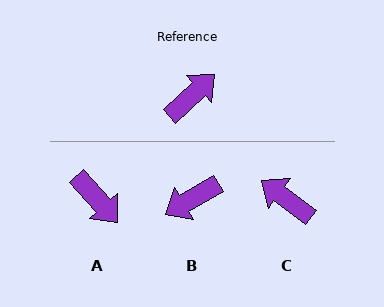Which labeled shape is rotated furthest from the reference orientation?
B, about 168 degrees away.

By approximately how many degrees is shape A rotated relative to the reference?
Approximately 91 degrees clockwise.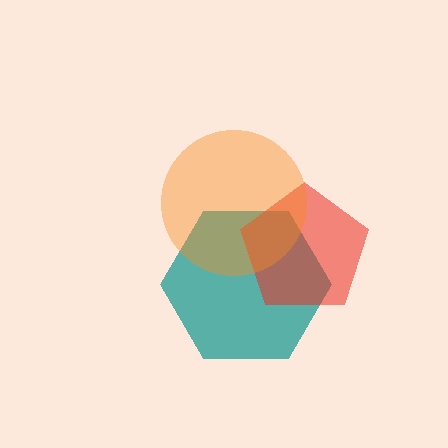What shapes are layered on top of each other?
The layered shapes are: a teal hexagon, a red pentagon, an orange circle.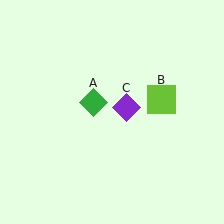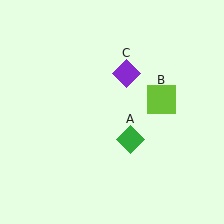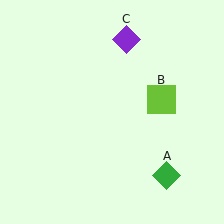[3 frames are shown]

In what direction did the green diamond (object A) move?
The green diamond (object A) moved down and to the right.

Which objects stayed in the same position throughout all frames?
Lime square (object B) remained stationary.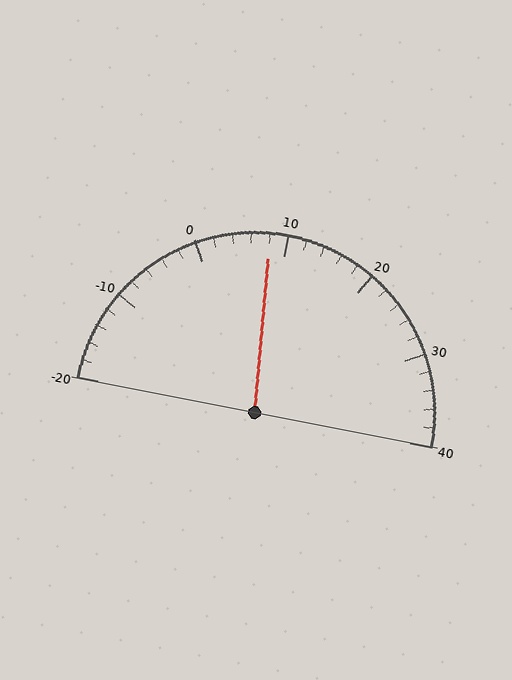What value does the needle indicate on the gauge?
The needle indicates approximately 8.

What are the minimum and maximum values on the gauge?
The gauge ranges from -20 to 40.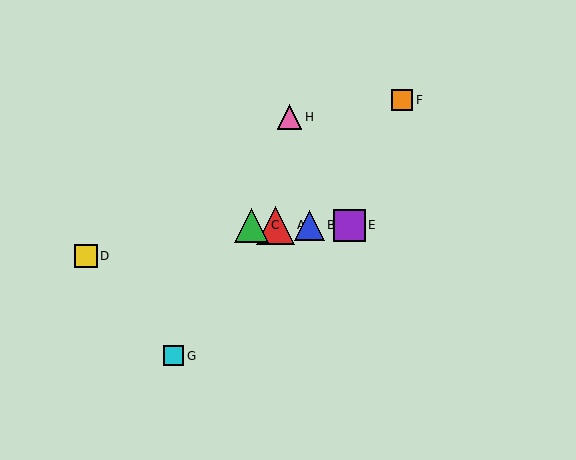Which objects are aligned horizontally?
Objects A, B, C, E are aligned horizontally.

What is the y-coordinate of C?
Object C is at y≈225.